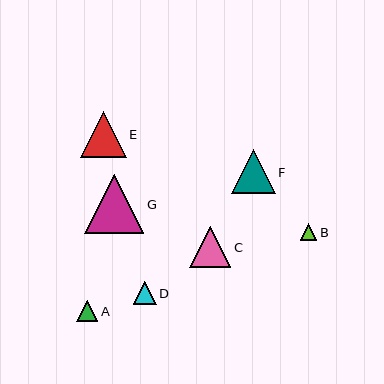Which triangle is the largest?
Triangle G is the largest with a size of approximately 59 pixels.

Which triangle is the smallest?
Triangle B is the smallest with a size of approximately 16 pixels.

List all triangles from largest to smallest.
From largest to smallest: G, E, F, C, D, A, B.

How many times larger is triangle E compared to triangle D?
Triangle E is approximately 2.0 times the size of triangle D.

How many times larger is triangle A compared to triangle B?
Triangle A is approximately 1.3 times the size of triangle B.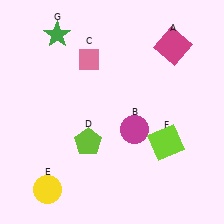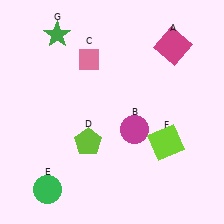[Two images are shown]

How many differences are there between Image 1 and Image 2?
There is 1 difference between the two images.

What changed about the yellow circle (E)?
In Image 1, E is yellow. In Image 2, it changed to green.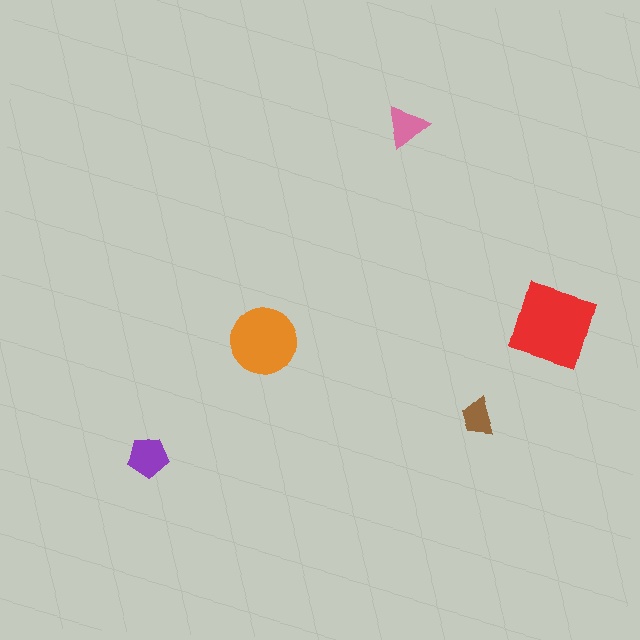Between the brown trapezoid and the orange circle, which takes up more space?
The orange circle.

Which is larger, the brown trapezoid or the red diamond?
The red diamond.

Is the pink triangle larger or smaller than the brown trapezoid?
Larger.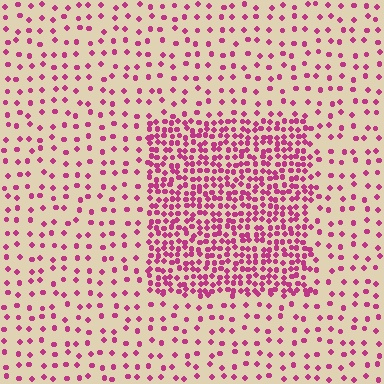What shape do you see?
I see a rectangle.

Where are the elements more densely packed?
The elements are more densely packed inside the rectangle boundary.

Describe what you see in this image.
The image contains small magenta elements arranged at two different densities. A rectangle-shaped region is visible where the elements are more densely packed than the surrounding area.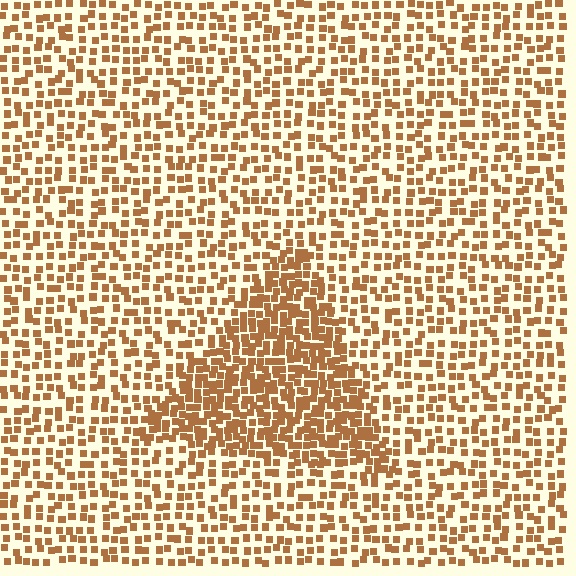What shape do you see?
I see a triangle.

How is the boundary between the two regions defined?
The boundary is defined by a change in element density (approximately 2.0x ratio). All elements are the same color, size, and shape.